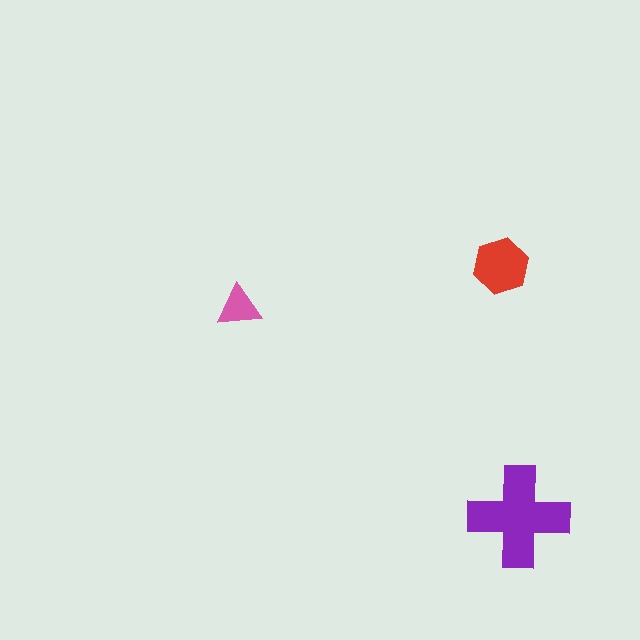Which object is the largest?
The purple cross.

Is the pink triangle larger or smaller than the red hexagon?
Smaller.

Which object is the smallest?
The pink triangle.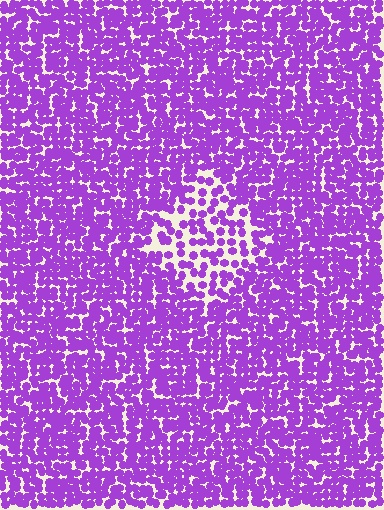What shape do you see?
I see a diamond.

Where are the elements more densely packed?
The elements are more densely packed outside the diamond boundary.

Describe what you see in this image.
The image contains small purple elements arranged at two different densities. A diamond-shaped region is visible where the elements are less densely packed than the surrounding area.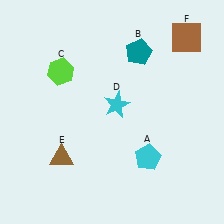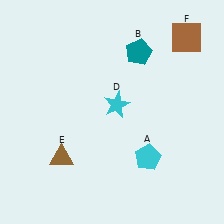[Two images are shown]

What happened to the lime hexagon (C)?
The lime hexagon (C) was removed in Image 2. It was in the top-left area of Image 1.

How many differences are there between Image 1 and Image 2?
There is 1 difference between the two images.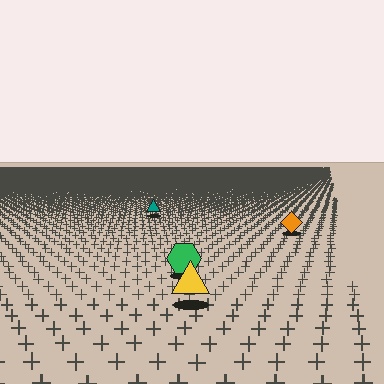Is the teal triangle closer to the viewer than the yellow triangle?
No. The yellow triangle is closer — you can tell from the texture gradient: the ground texture is coarser near it.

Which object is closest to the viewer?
The yellow triangle is closest. The texture marks near it are larger and more spread out.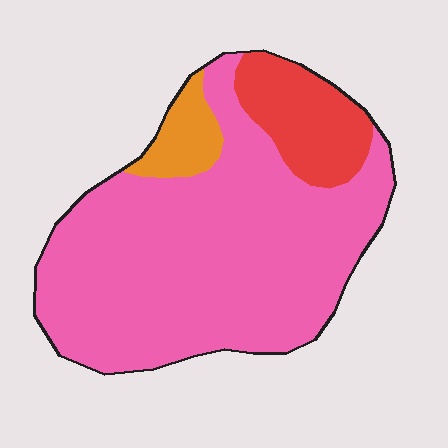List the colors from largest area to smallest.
From largest to smallest: pink, red, orange.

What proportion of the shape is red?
Red covers 15% of the shape.